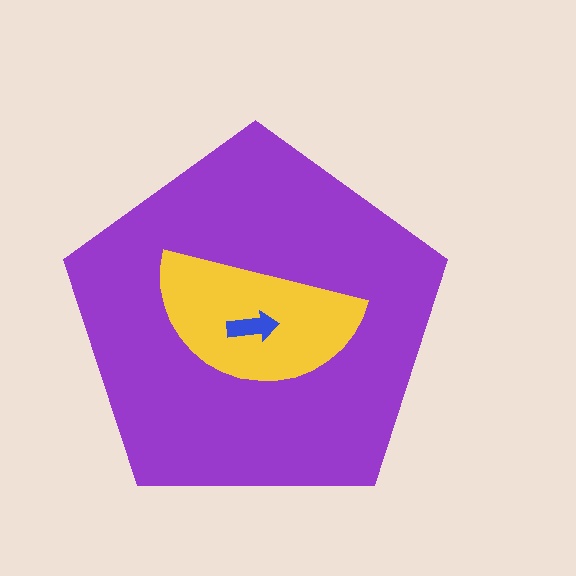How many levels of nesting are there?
3.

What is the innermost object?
The blue arrow.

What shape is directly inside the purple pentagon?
The yellow semicircle.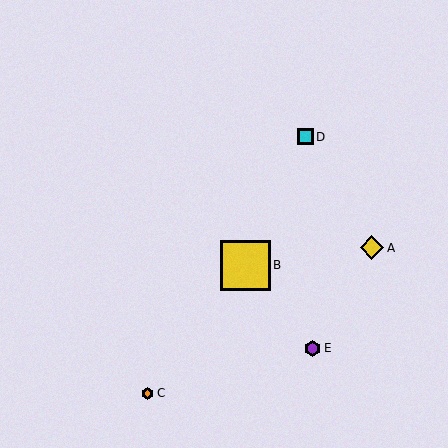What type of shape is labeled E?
Shape E is a purple hexagon.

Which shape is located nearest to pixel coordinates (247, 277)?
The yellow square (labeled B) at (245, 265) is nearest to that location.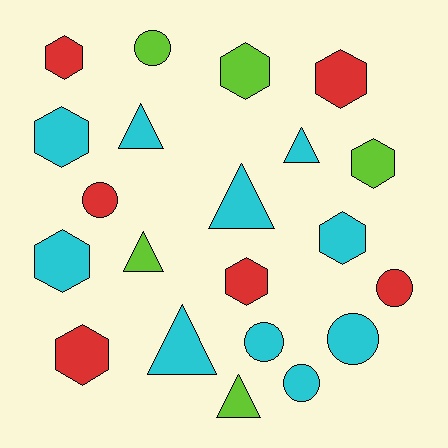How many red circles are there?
There are 2 red circles.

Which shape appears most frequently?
Hexagon, with 9 objects.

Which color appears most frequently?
Cyan, with 10 objects.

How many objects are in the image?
There are 21 objects.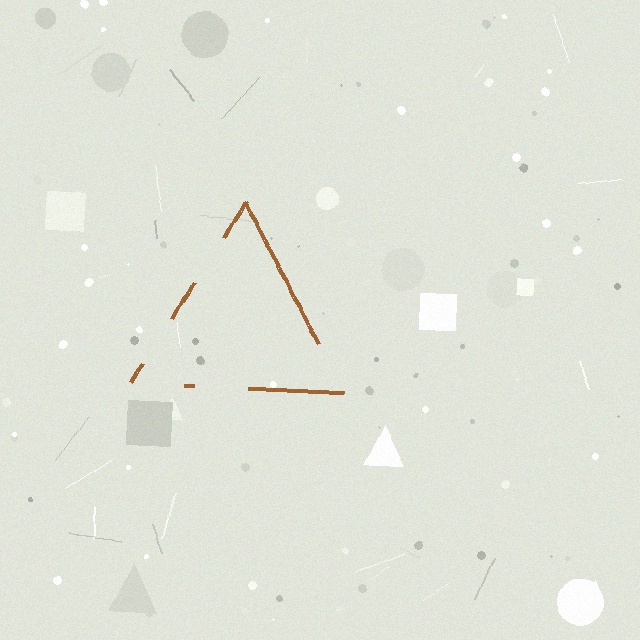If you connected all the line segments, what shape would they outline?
They would outline a triangle.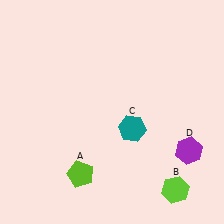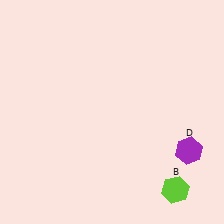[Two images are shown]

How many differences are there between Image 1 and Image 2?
There are 2 differences between the two images.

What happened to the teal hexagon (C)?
The teal hexagon (C) was removed in Image 2. It was in the bottom-right area of Image 1.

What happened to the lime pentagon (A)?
The lime pentagon (A) was removed in Image 2. It was in the bottom-left area of Image 1.